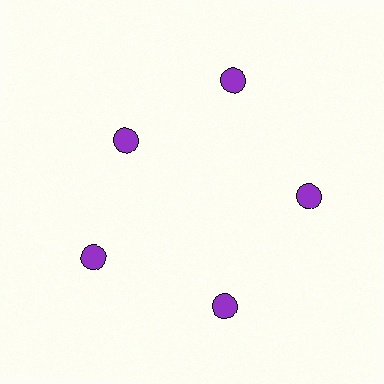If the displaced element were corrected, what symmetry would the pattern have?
It would have 5-fold rotational symmetry — the pattern would map onto itself every 72 degrees.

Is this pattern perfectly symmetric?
No. The 5 purple circles are arranged in a ring, but one element near the 10 o'clock position is pulled inward toward the center, breaking the 5-fold rotational symmetry.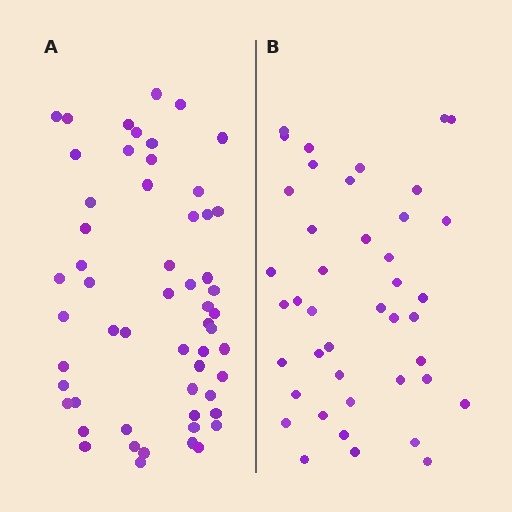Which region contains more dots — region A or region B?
Region A (the left region) has more dots.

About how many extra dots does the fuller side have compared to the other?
Region A has approximately 15 more dots than region B.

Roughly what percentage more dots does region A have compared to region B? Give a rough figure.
About 35% more.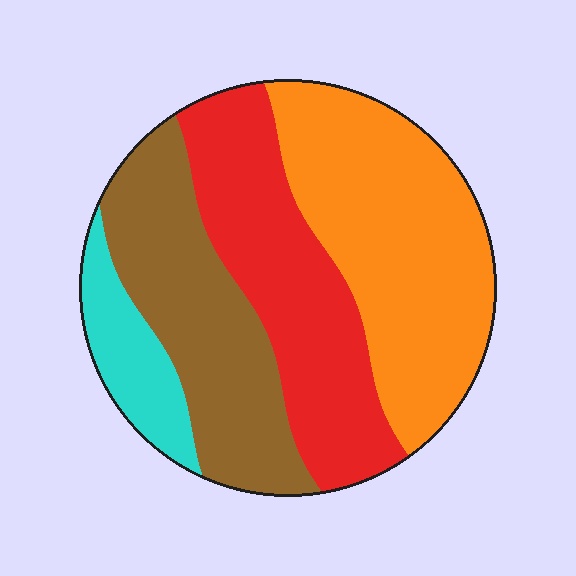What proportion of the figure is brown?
Brown takes up about one quarter (1/4) of the figure.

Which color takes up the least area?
Cyan, at roughly 10%.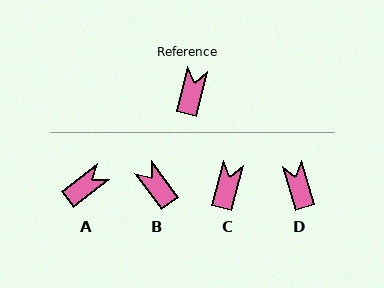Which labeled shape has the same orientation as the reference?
C.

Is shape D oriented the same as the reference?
No, it is off by about 30 degrees.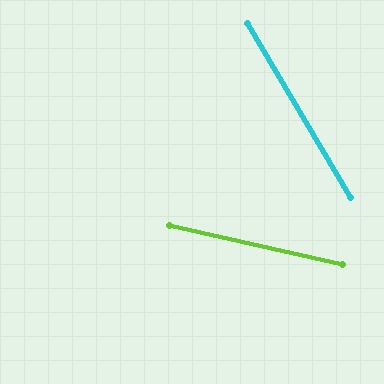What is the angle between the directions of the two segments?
Approximately 47 degrees.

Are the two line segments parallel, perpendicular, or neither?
Neither parallel nor perpendicular — they differ by about 47°.